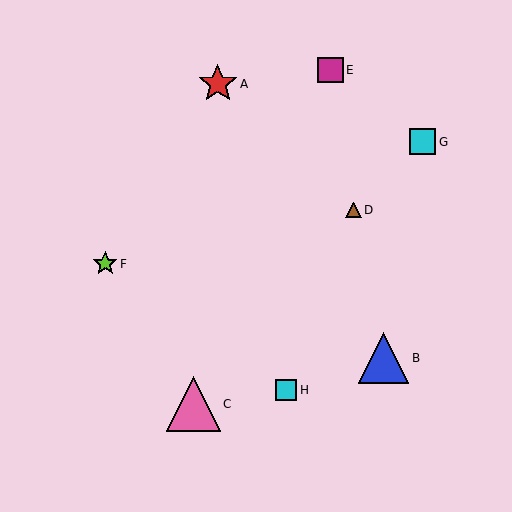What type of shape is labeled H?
Shape H is a cyan square.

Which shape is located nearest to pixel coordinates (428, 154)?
The cyan square (labeled G) at (423, 142) is nearest to that location.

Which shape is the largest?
The pink triangle (labeled C) is the largest.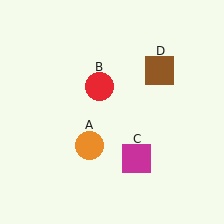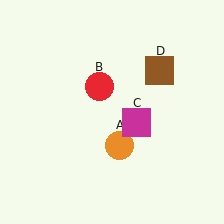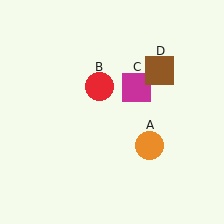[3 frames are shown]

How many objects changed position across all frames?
2 objects changed position: orange circle (object A), magenta square (object C).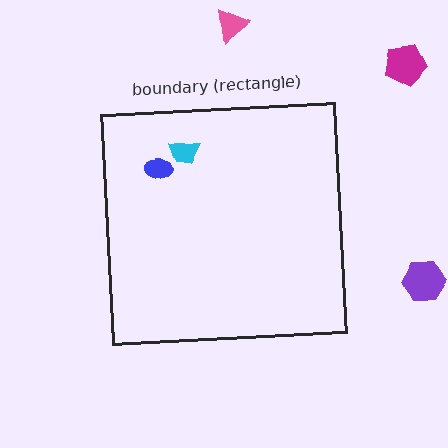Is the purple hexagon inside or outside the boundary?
Outside.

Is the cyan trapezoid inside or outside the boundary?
Inside.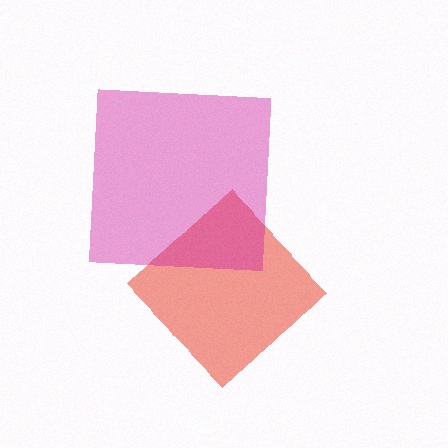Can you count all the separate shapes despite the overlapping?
Yes, there are 2 separate shapes.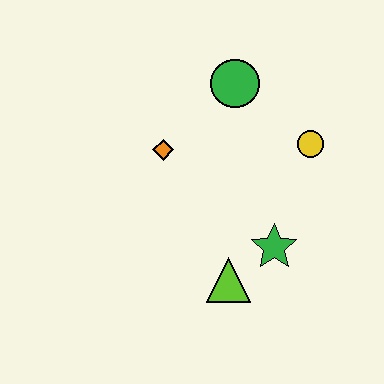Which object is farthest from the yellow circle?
The lime triangle is farthest from the yellow circle.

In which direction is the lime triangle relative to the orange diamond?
The lime triangle is below the orange diamond.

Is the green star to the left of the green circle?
No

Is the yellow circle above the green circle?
No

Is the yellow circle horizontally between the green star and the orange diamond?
No